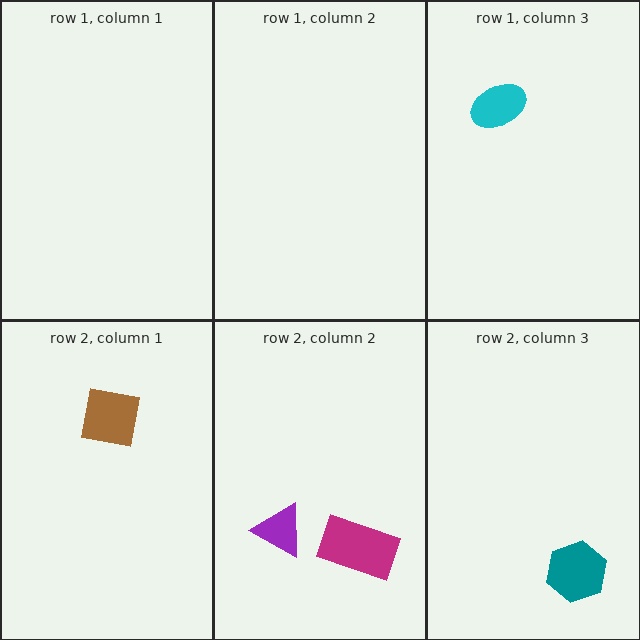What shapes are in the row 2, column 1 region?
The brown square.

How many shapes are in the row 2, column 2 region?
2.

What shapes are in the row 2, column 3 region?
The teal hexagon.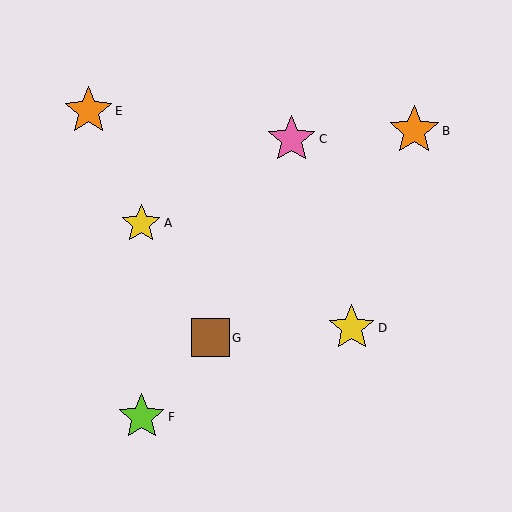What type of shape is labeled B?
Shape B is an orange star.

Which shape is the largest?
The orange star (labeled B) is the largest.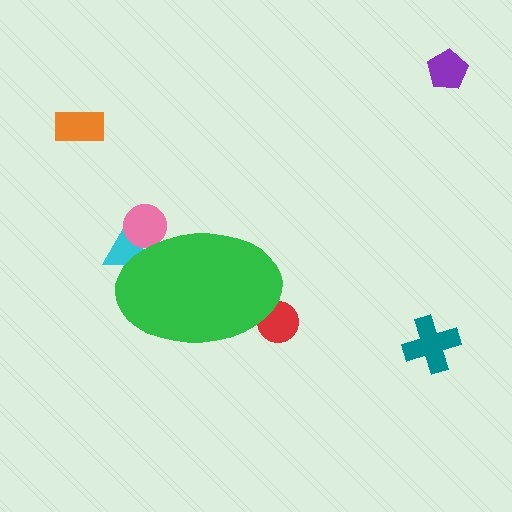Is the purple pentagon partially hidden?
No, the purple pentagon is fully visible.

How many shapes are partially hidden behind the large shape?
3 shapes are partially hidden.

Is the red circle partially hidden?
Yes, the red circle is partially hidden behind the green ellipse.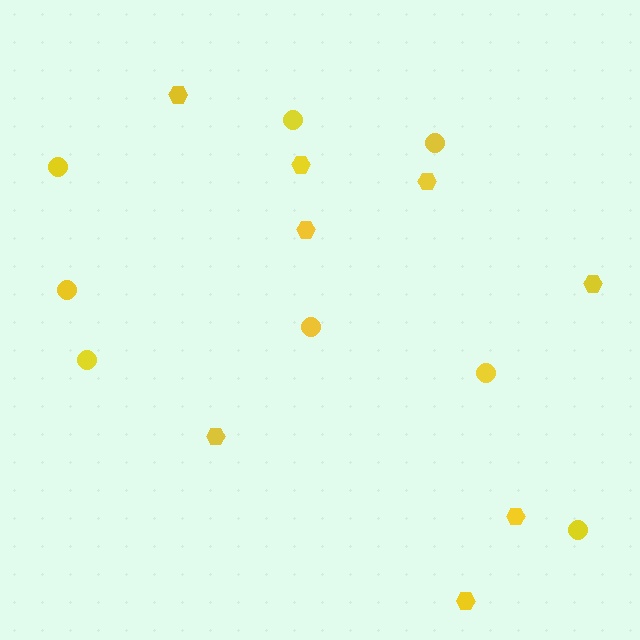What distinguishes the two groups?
There are 2 groups: one group of circles (8) and one group of hexagons (8).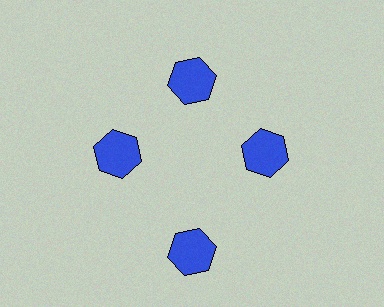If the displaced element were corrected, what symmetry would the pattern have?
It would have 4-fold rotational symmetry — the pattern would map onto itself every 90 degrees.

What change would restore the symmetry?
The symmetry would be restored by moving it inward, back onto the ring so that all 4 hexagons sit at equal angles and equal distance from the center.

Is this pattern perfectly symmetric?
No. The 4 blue hexagons are arranged in a ring, but one element near the 6 o'clock position is pushed outward from the center, breaking the 4-fold rotational symmetry.